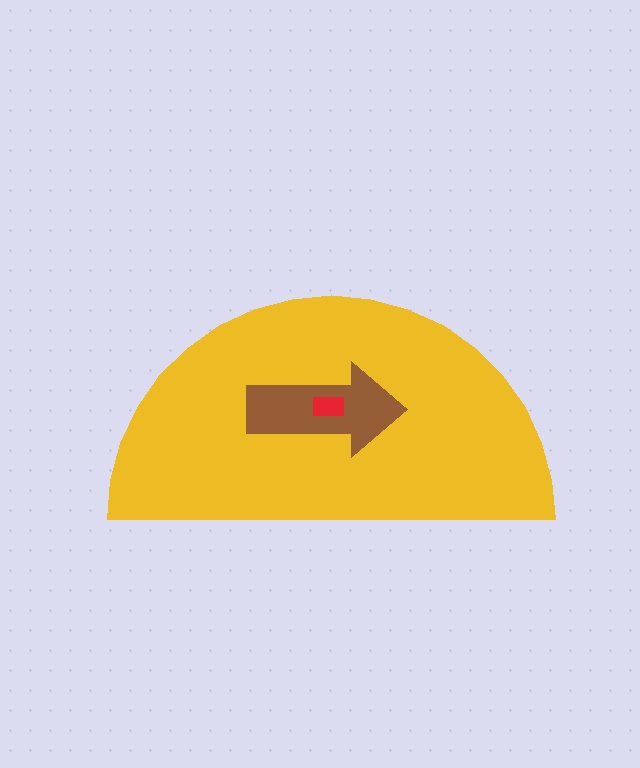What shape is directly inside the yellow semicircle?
The brown arrow.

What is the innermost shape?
The red rectangle.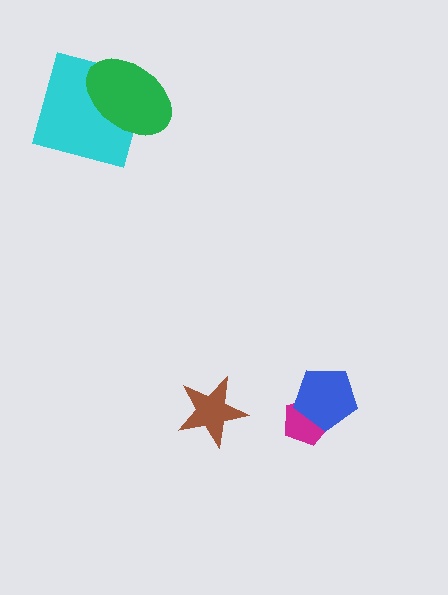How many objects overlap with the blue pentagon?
1 object overlaps with the blue pentagon.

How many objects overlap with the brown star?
0 objects overlap with the brown star.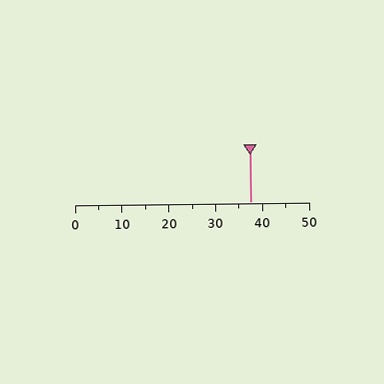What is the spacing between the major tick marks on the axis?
The major ticks are spaced 10 apart.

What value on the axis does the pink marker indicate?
The marker indicates approximately 37.5.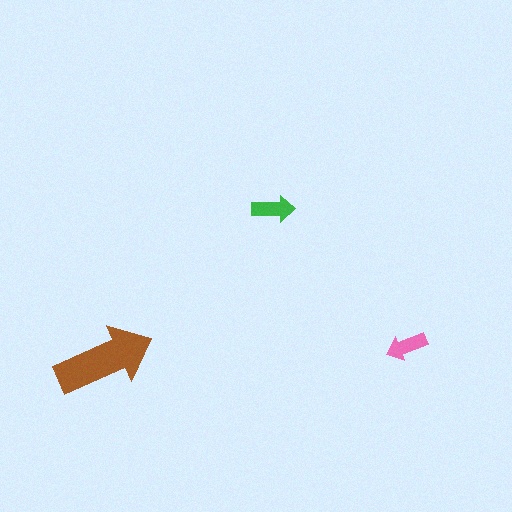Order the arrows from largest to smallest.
the brown one, the green one, the pink one.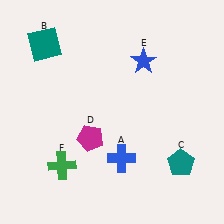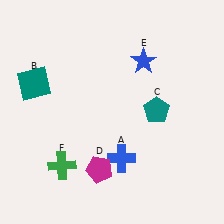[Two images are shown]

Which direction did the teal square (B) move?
The teal square (B) moved down.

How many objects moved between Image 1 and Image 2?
3 objects moved between the two images.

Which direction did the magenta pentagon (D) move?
The magenta pentagon (D) moved down.